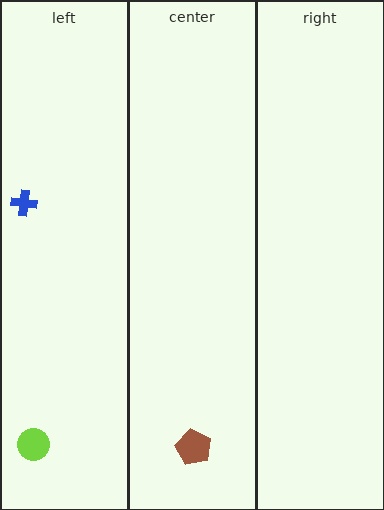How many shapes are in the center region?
1.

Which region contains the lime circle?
The left region.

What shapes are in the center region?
The brown pentagon.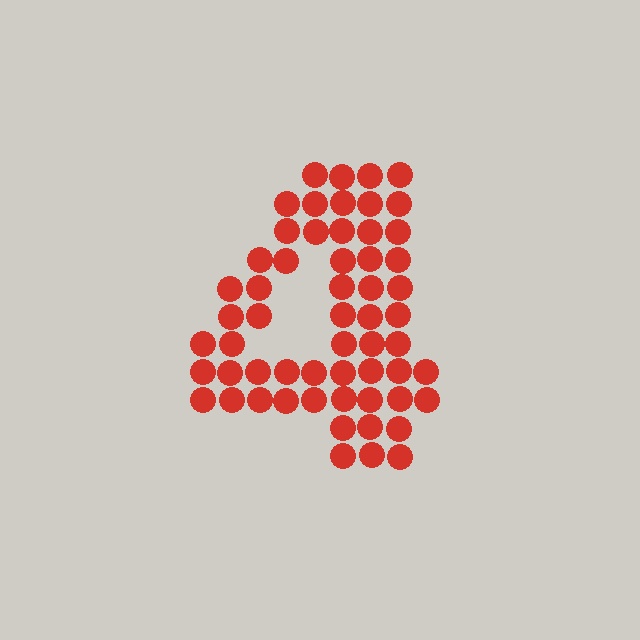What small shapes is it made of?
It is made of small circles.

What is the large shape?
The large shape is the digit 4.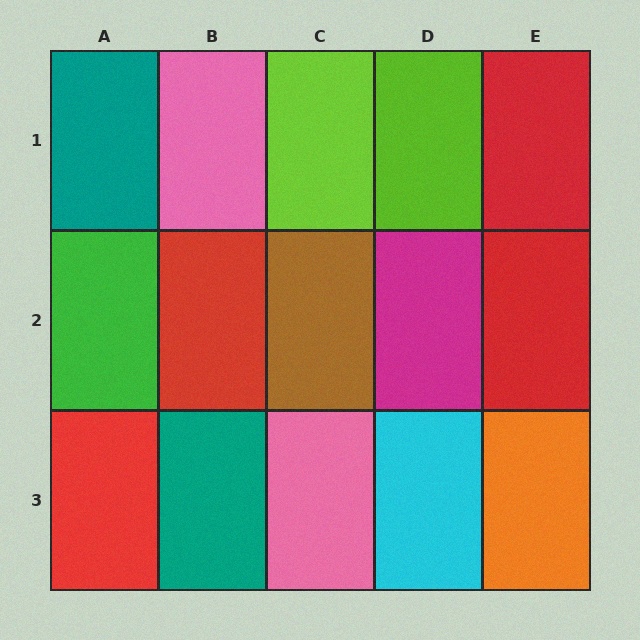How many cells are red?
4 cells are red.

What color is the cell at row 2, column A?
Green.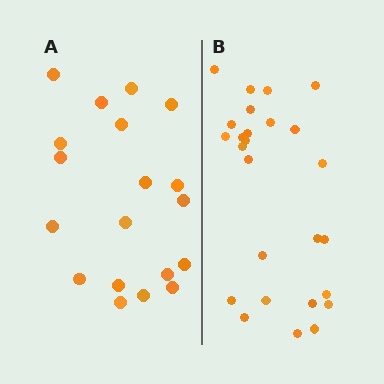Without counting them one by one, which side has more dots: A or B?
Region B (the right region) has more dots.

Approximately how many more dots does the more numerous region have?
Region B has roughly 8 or so more dots than region A.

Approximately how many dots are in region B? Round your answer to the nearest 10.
About 30 dots. (The exact count is 26, which rounds to 30.)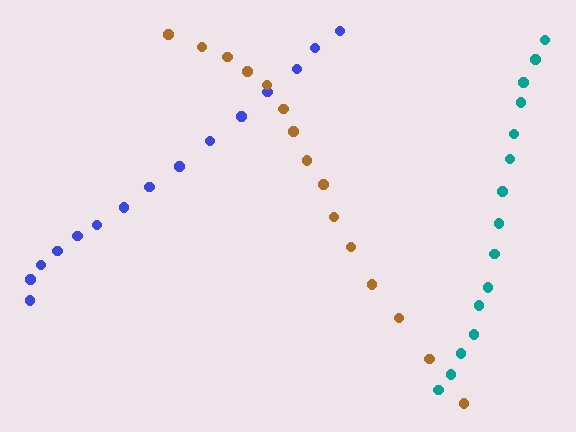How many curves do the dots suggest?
There are 3 distinct paths.